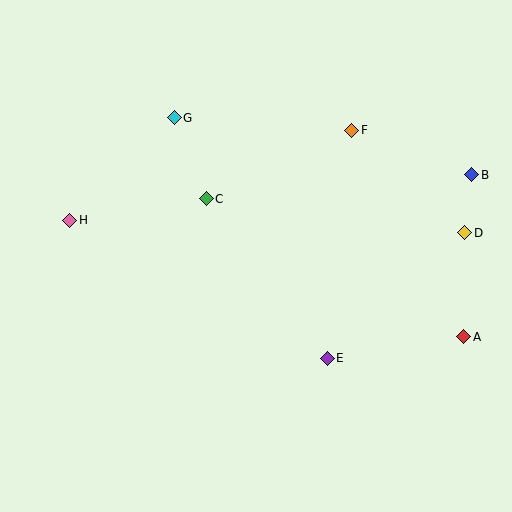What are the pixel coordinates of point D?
Point D is at (465, 233).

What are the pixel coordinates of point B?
Point B is at (472, 175).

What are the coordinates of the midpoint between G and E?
The midpoint between G and E is at (251, 238).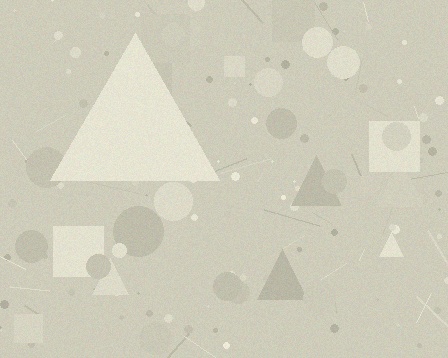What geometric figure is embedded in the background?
A triangle is embedded in the background.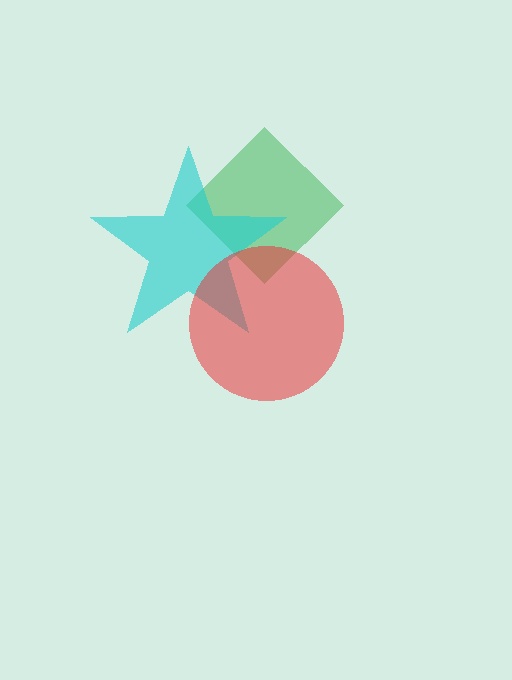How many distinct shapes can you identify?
There are 3 distinct shapes: a green diamond, a cyan star, a red circle.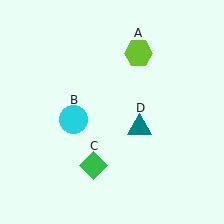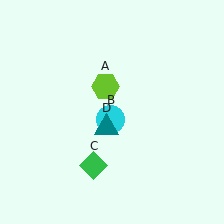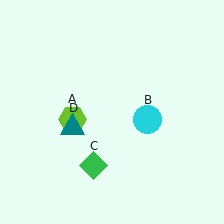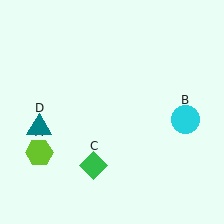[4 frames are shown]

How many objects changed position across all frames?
3 objects changed position: lime hexagon (object A), cyan circle (object B), teal triangle (object D).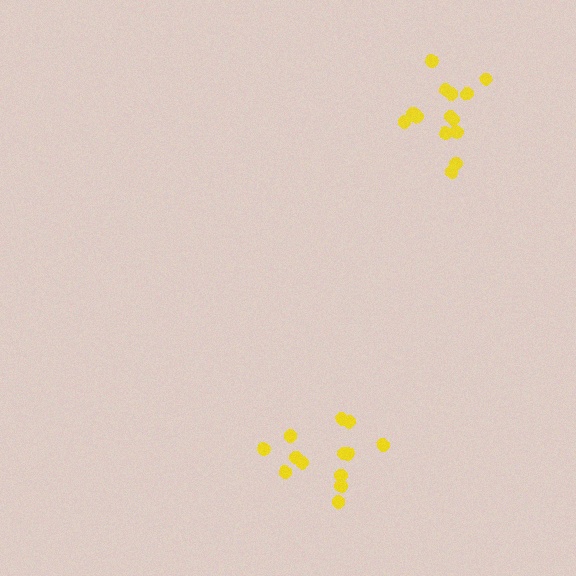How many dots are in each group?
Group 1: 13 dots, Group 2: 16 dots (29 total).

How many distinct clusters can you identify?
There are 2 distinct clusters.